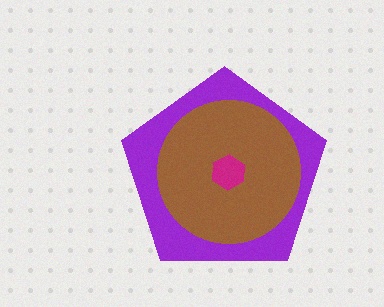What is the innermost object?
The magenta hexagon.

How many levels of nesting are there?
3.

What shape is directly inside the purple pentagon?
The brown circle.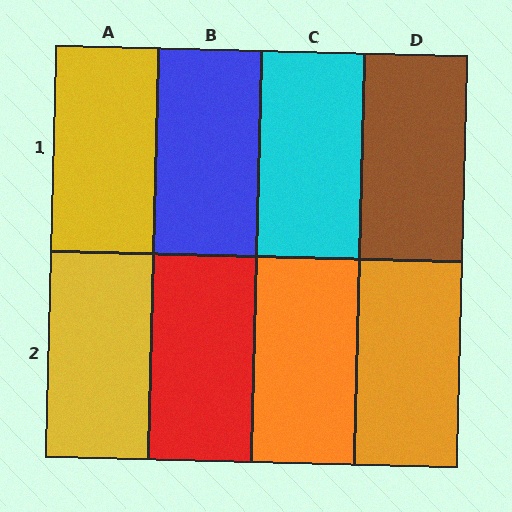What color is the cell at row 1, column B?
Blue.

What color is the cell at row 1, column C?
Cyan.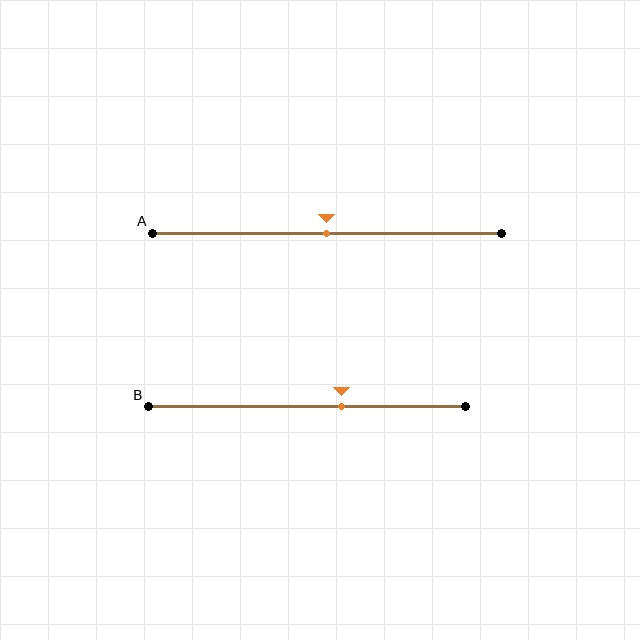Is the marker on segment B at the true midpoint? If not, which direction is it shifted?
No, the marker on segment B is shifted to the right by about 11% of the segment length.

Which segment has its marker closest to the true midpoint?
Segment A has its marker closest to the true midpoint.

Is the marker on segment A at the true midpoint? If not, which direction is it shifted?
Yes, the marker on segment A is at the true midpoint.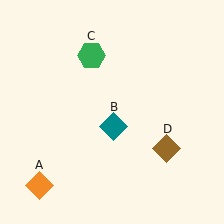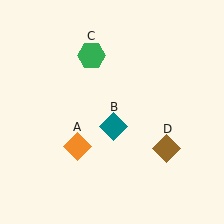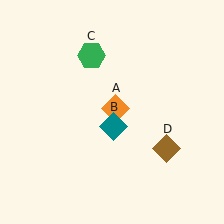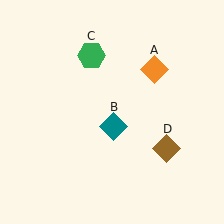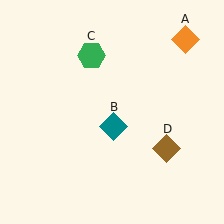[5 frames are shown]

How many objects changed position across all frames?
1 object changed position: orange diamond (object A).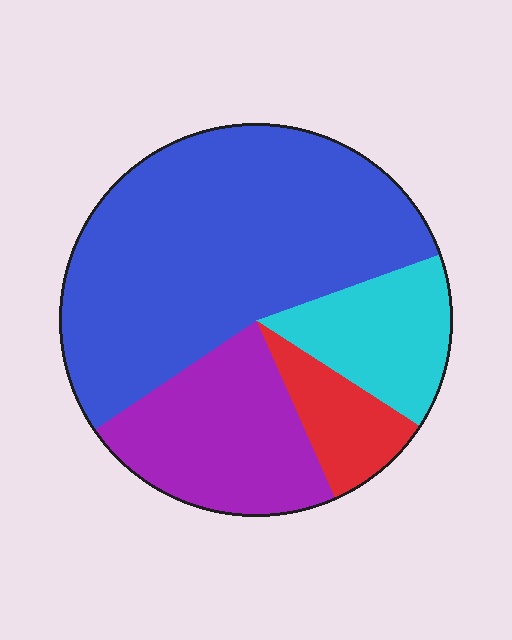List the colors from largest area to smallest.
From largest to smallest: blue, purple, cyan, red.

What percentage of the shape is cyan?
Cyan takes up less than a sixth of the shape.